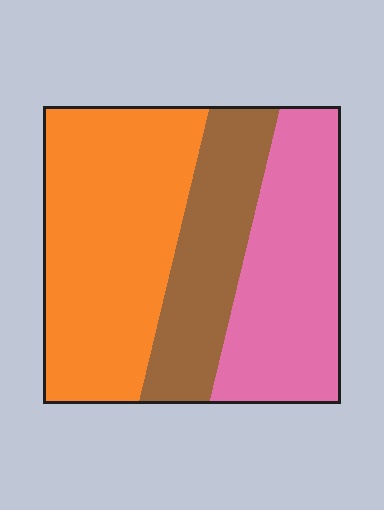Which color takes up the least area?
Brown, at roughly 25%.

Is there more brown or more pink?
Pink.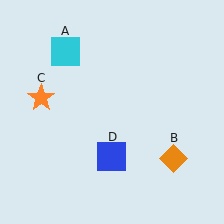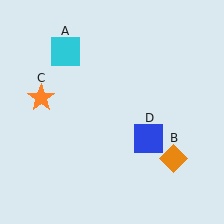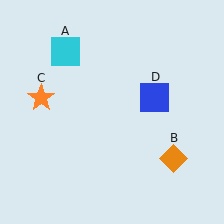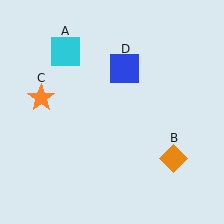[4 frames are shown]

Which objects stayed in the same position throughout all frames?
Cyan square (object A) and orange diamond (object B) and orange star (object C) remained stationary.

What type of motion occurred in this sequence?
The blue square (object D) rotated counterclockwise around the center of the scene.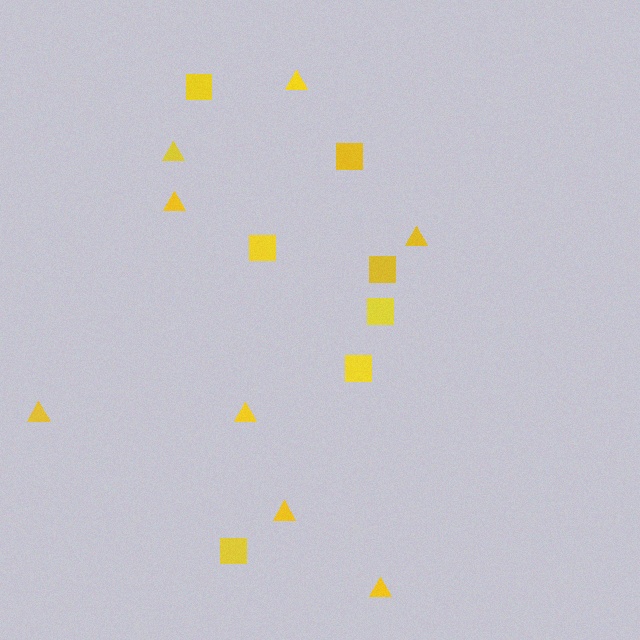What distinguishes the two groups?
There are 2 groups: one group of squares (7) and one group of triangles (8).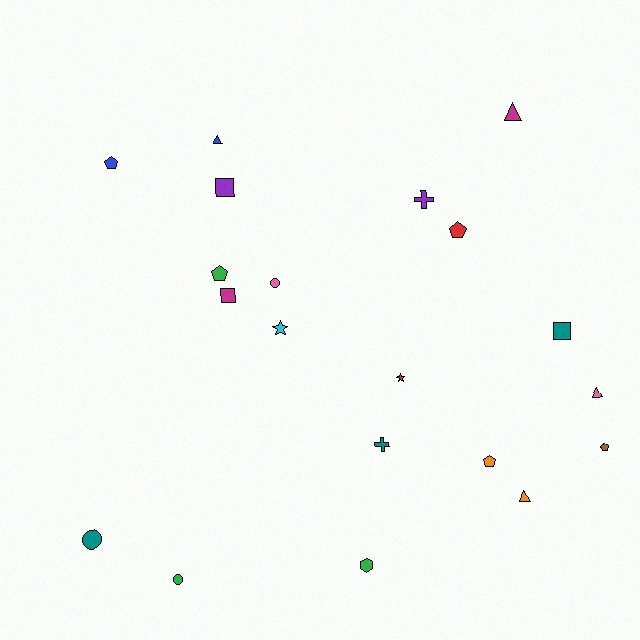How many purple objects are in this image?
There are 2 purple objects.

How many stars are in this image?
There are 2 stars.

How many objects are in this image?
There are 20 objects.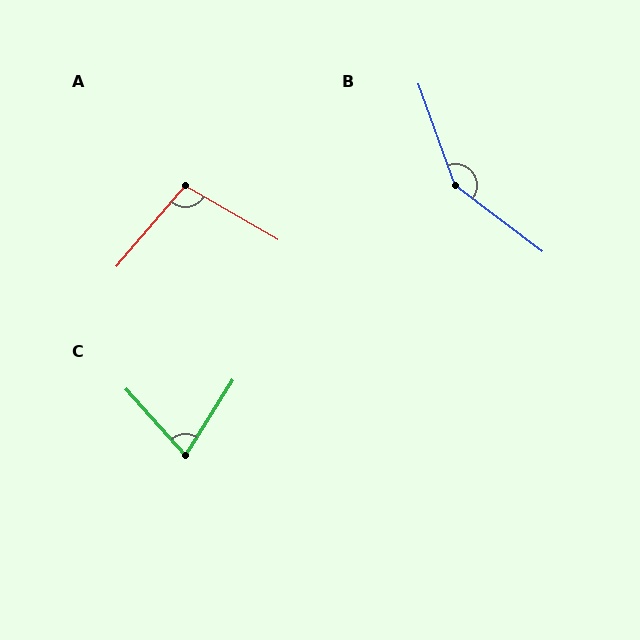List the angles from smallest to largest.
C (73°), A (100°), B (147°).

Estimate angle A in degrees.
Approximately 100 degrees.